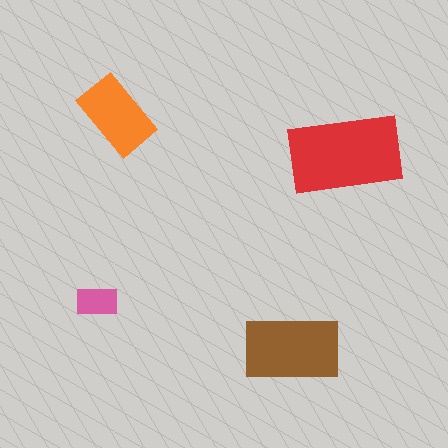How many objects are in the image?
There are 4 objects in the image.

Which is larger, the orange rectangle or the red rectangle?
The red one.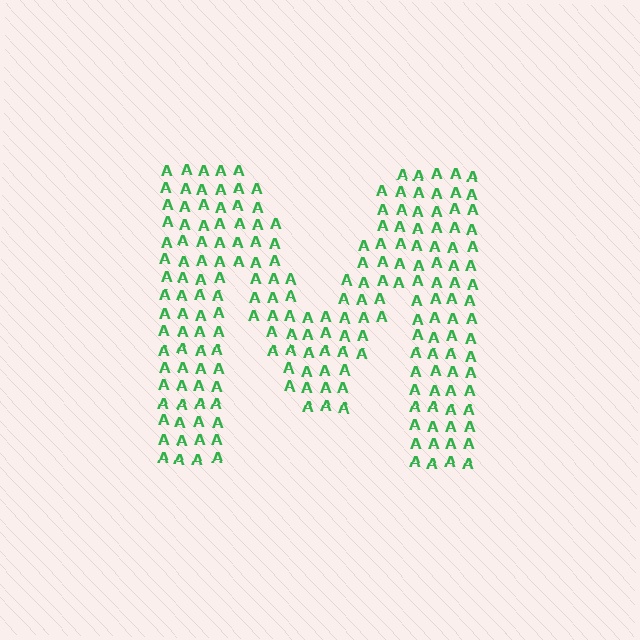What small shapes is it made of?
It is made of small letter A's.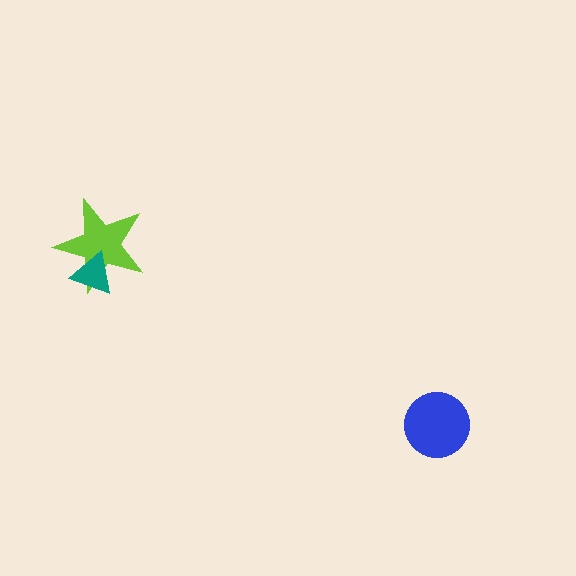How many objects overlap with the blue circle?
0 objects overlap with the blue circle.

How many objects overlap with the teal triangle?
1 object overlaps with the teal triangle.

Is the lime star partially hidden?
Yes, it is partially covered by another shape.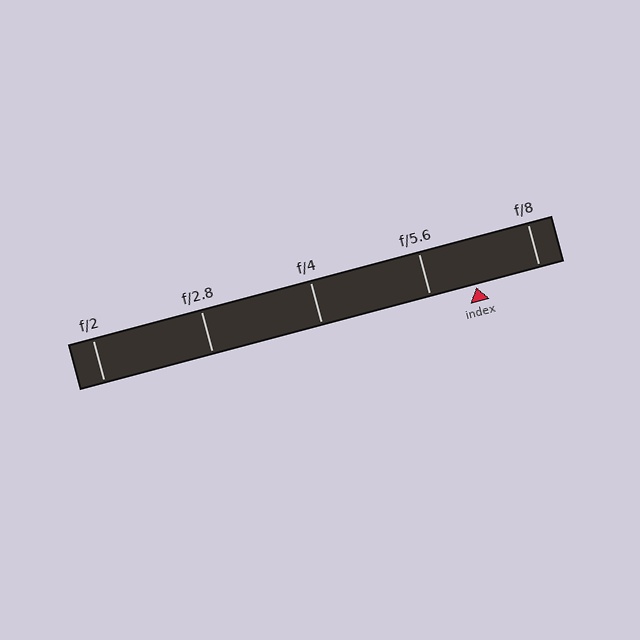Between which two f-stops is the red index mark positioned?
The index mark is between f/5.6 and f/8.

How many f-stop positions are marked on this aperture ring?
There are 5 f-stop positions marked.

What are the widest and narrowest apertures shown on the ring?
The widest aperture shown is f/2 and the narrowest is f/8.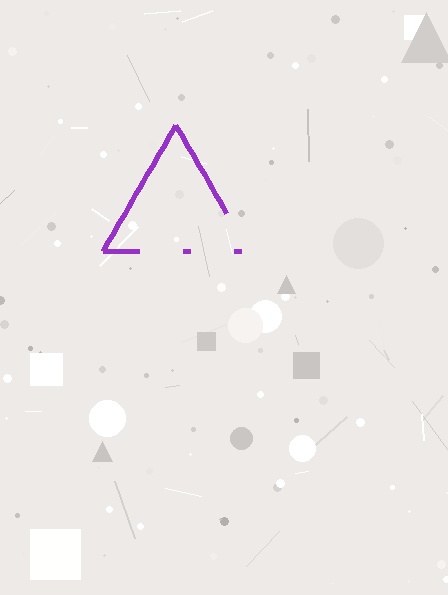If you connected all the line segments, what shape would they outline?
They would outline a triangle.